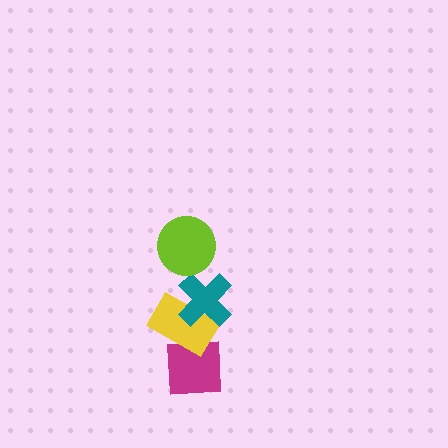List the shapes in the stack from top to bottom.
From top to bottom: the lime circle, the teal cross, the yellow rectangle, the magenta square.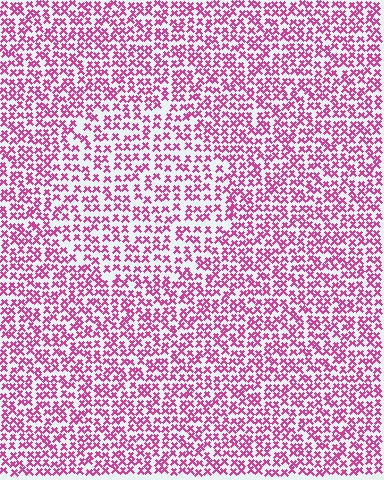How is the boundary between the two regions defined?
The boundary is defined by a change in element density (approximately 1.4x ratio). All elements are the same color, size, and shape.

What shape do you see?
I see a circle.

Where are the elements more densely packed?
The elements are more densely packed outside the circle boundary.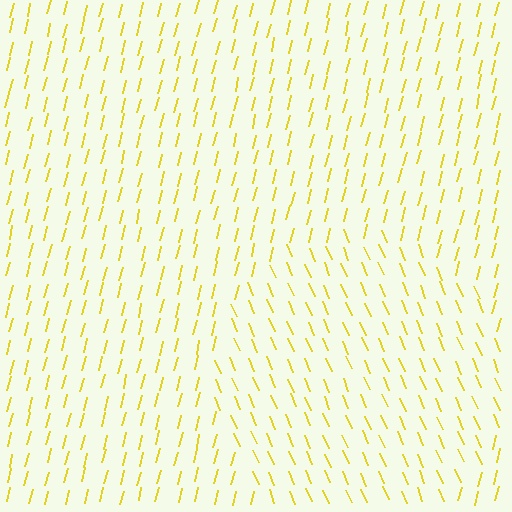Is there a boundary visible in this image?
Yes, there is a texture boundary formed by a change in line orientation.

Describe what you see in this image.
The image is filled with small yellow line segments. A circle region in the image has lines oriented differently from the surrounding lines, creating a visible texture boundary.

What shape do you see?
I see a circle.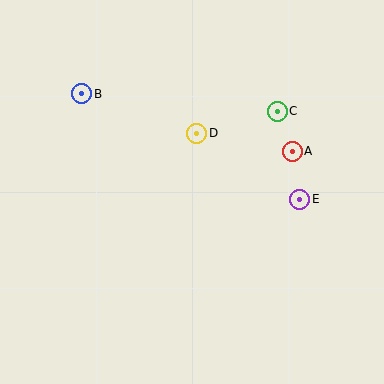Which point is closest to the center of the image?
Point D at (197, 133) is closest to the center.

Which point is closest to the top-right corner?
Point C is closest to the top-right corner.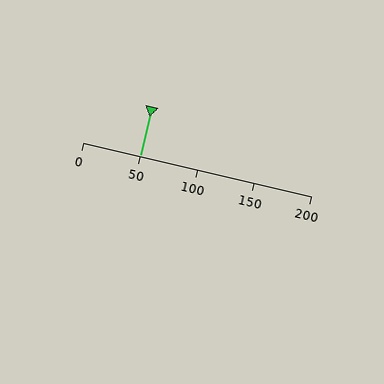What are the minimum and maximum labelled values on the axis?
The axis runs from 0 to 200.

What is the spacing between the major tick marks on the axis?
The major ticks are spaced 50 apart.